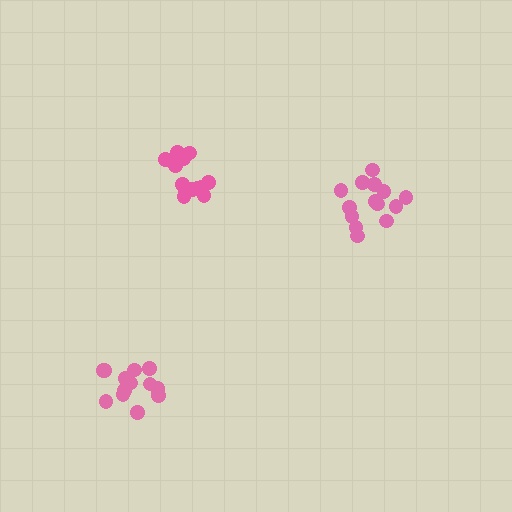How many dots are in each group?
Group 1: 14 dots, Group 2: 14 dots, Group 3: 14 dots (42 total).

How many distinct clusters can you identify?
There are 3 distinct clusters.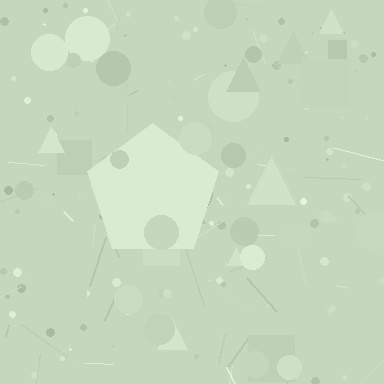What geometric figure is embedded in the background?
A pentagon is embedded in the background.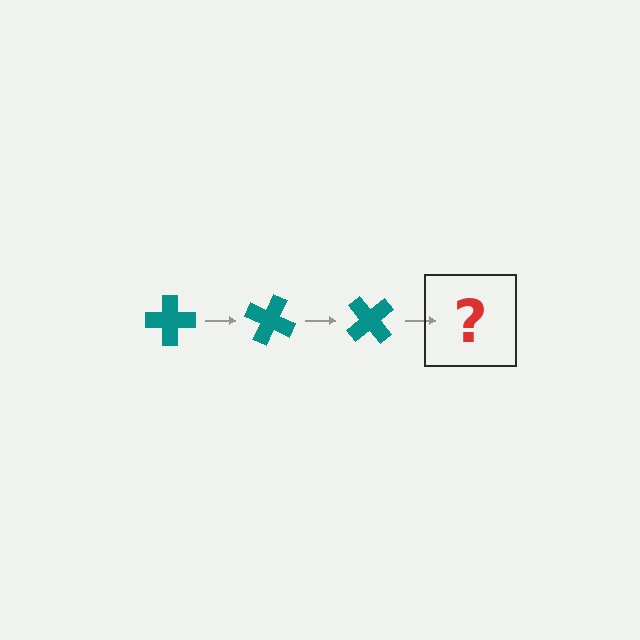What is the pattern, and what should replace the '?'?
The pattern is that the cross rotates 25 degrees each step. The '?' should be a teal cross rotated 75 degrees.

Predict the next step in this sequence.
The next step is a teal cross rotated 75 degrees.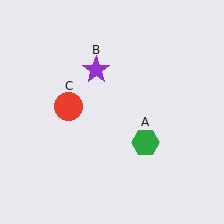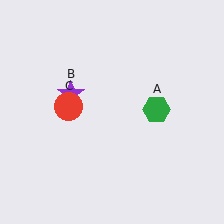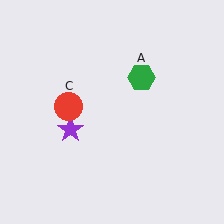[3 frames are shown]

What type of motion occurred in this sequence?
The green hexagon (object A), purple star (object B) rotated counterclockwise around the center of the scene.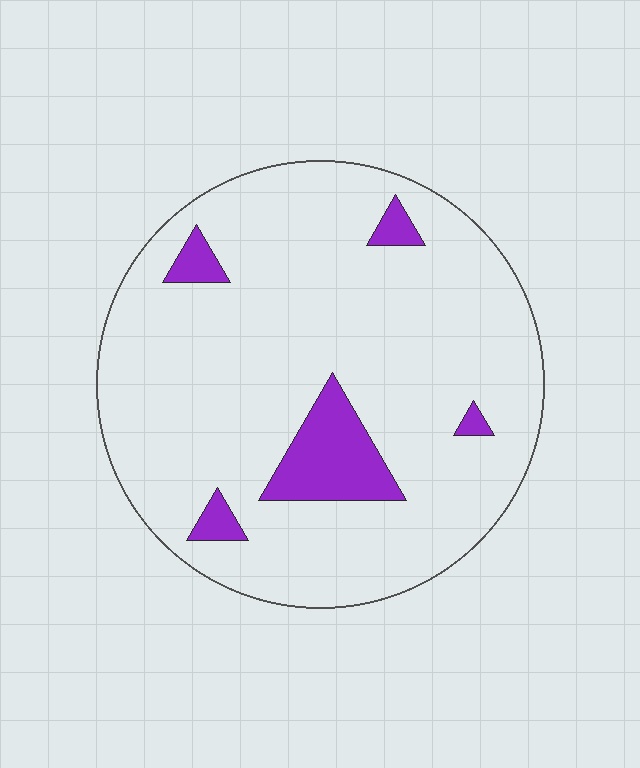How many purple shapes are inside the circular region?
5.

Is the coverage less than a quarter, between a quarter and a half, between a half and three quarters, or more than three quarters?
Less than a quarter.